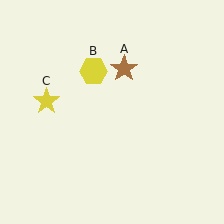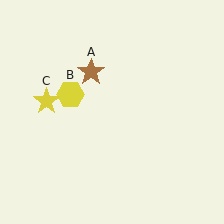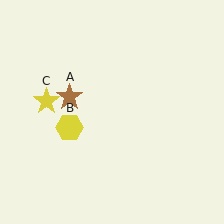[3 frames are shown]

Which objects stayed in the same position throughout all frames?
Yellow star (object C) remained stationary.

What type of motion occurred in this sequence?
The brown star (object A), yellow hexagon (object B) rotated counterclockwise around the center of the scene.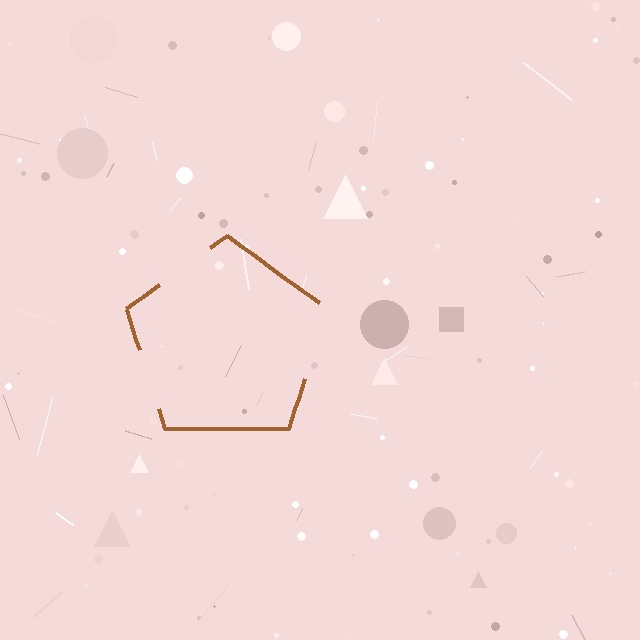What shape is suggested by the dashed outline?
The dashed outline suggests a pentagon.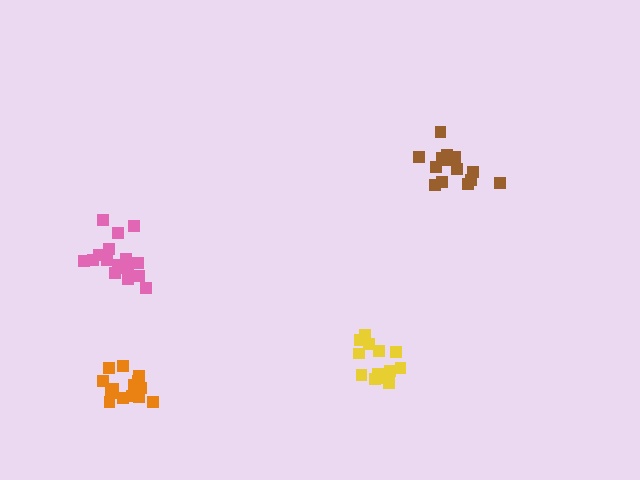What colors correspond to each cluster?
The clusters are colored: pink, orange, brown, yellow.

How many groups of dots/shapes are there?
There are 4 groups.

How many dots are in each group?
Group 1: 18 dots, Group 2: 15 dots, Group 3: 14 dots, Group 4: 13 dots (60 total).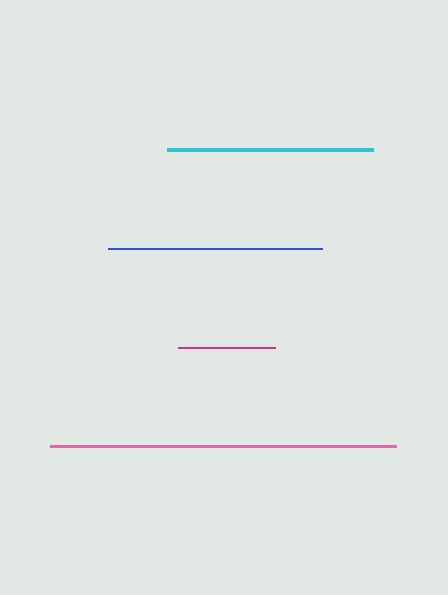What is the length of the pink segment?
The pink segment is approximately 346 pixels long.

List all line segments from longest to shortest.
From longest to shortest: pink, blue, cyan, magenta.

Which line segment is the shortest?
The magenta line is the shortest at approximately 97 pixels.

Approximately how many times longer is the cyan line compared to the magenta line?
The cyan line is approximately 2.1 times the length of the magenta line.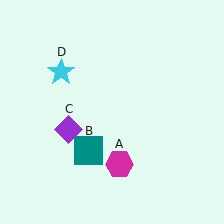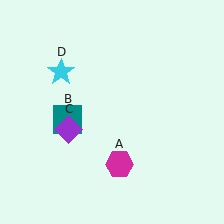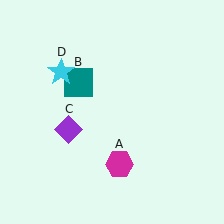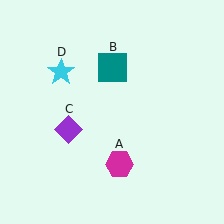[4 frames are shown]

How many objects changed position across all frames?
1 object changed position: teal square (object B).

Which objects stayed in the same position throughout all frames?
Magenta hexagon (object A) and purple diamond (object C) and cyan star (object D) remained stationary.